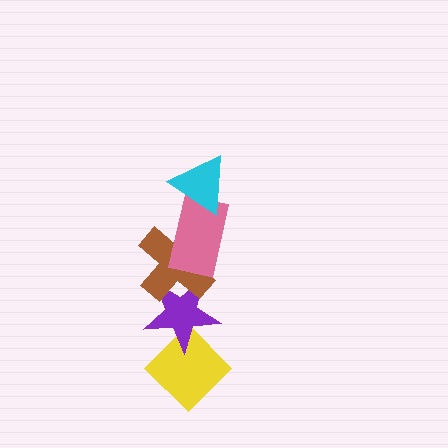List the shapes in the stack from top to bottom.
From top to bottom: the cyan triangle, the pink rectangle, the brown cross, the purple star, the yellow diamond.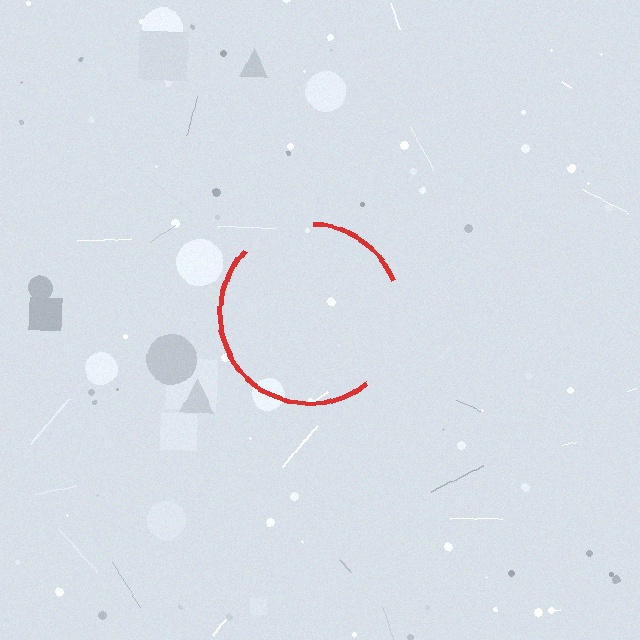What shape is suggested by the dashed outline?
The dashed outline suggests a circle.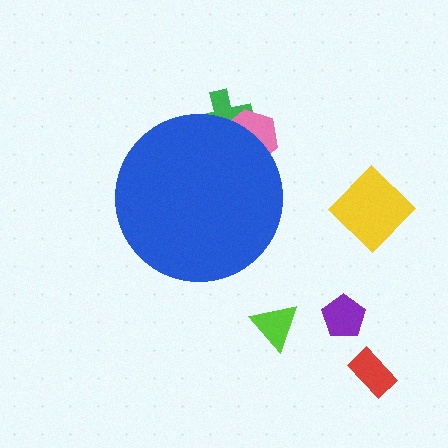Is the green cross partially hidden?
Yes, the green cross is partially hidden behind the blue circle.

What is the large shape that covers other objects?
A blue circle.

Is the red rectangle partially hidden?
No, the red rectangle is fully visible.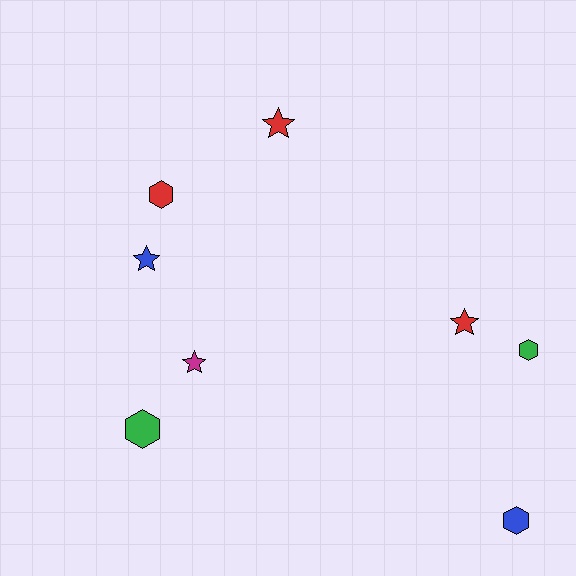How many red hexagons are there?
There is 1 red hexagon.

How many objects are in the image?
There are 8 objects.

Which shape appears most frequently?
Hexagon, with 4 objects.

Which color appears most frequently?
Red, with 3 objects.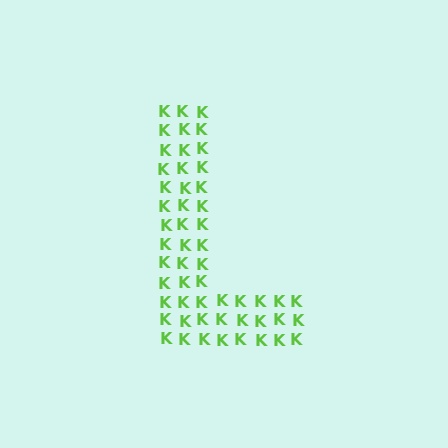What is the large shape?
The large shape is the letter L.